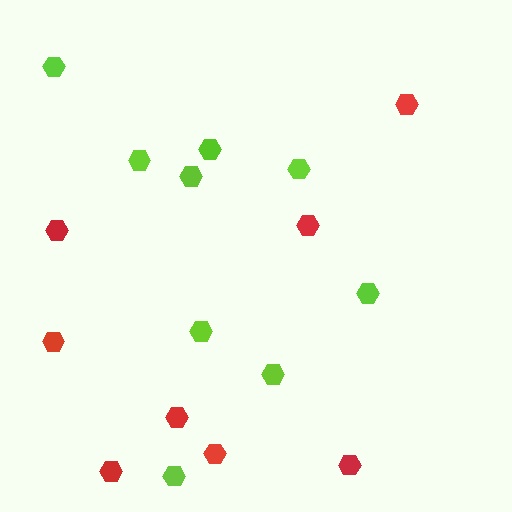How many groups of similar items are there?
There are 2 groups: one group of red hexagons (8) and one group of lime hexagons (9).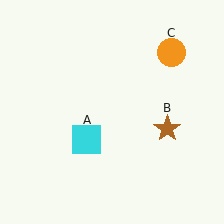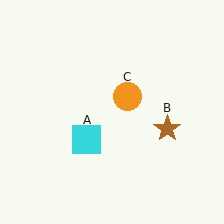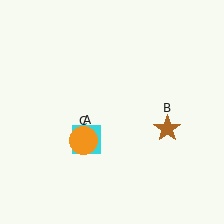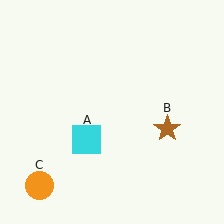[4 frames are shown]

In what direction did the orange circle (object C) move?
The orange circle (object C) moved down and to the left.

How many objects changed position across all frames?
1 object changed position: orange circle (object C).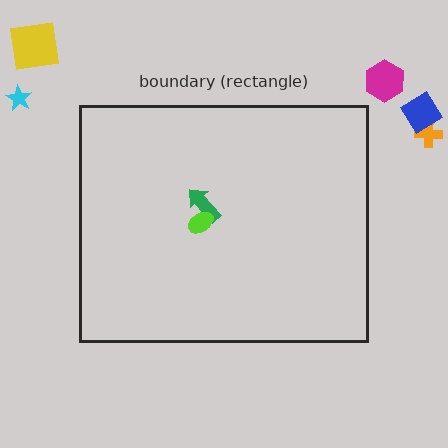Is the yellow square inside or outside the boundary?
Outside.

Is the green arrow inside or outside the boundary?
Inside.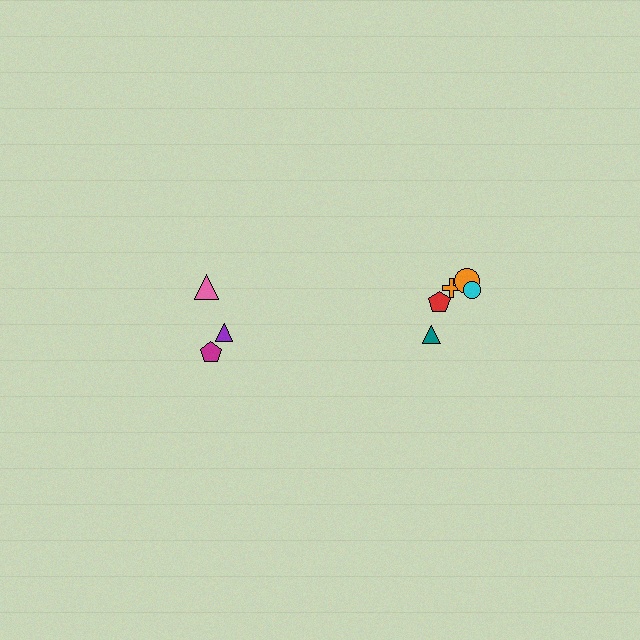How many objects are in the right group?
There are 5 objects.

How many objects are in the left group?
There are 3 objects.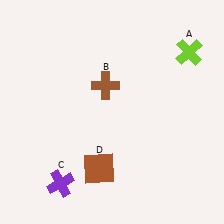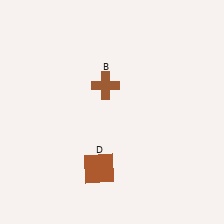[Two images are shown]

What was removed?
The lime cross (A), the purple cross (C) were removed in Image 2.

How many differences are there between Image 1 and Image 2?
There are 2 differences between the two images.